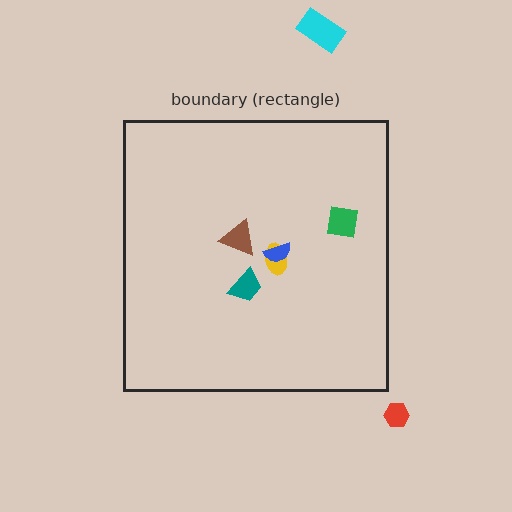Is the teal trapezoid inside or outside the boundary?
Inside.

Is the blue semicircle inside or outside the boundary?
Inside.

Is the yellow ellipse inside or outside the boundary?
Inside.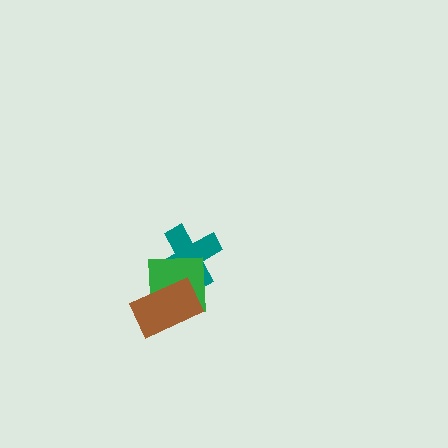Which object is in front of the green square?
The brown rectangle is in front of the green square.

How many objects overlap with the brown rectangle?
2 objects overlap with the brown rectangle.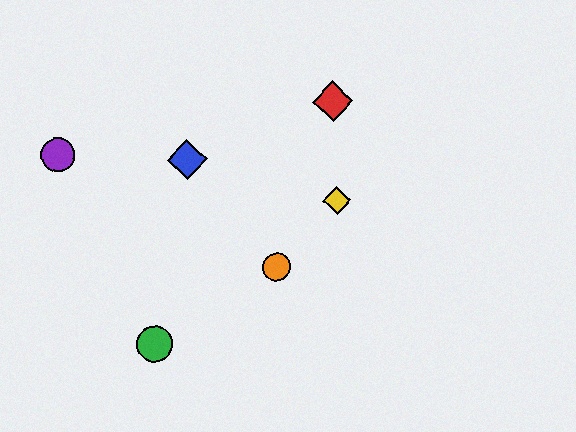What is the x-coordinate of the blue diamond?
The blue diamond is at x≈187.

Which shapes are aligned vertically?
The red diamond, the yellow diamond are aligned vertically.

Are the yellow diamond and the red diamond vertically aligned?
Yes, both are at x≈337.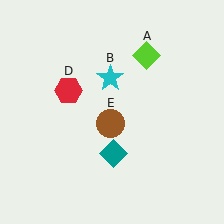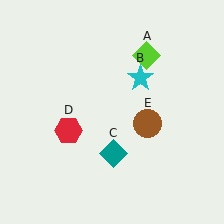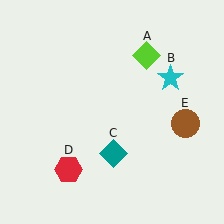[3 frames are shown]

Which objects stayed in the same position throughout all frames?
Lime diamond (object A) and teal diamond (object C) remained stationary.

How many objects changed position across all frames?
3 objects changed position: cyan star (object B), red hexagon (object D), brown circle (object E).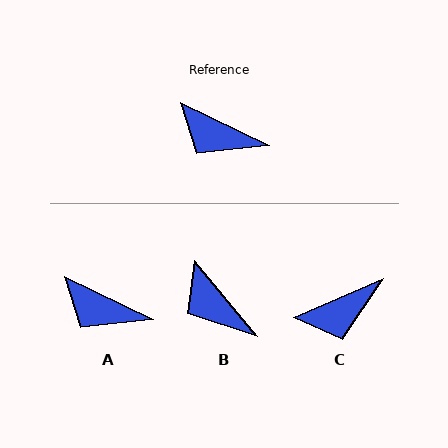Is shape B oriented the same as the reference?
No, it is off by about 24 degrees.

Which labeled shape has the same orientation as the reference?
A.